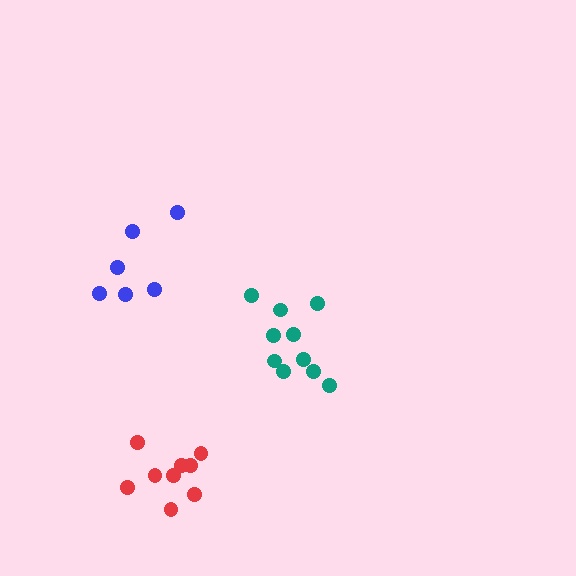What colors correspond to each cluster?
The clusters are colored: teal, red, blue.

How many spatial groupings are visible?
There are 3 spatial groupings.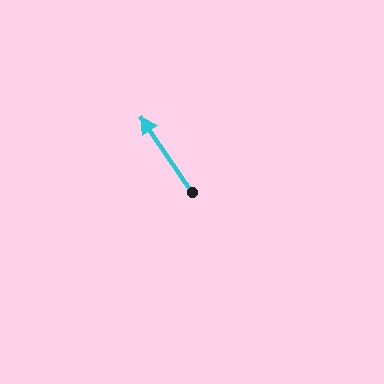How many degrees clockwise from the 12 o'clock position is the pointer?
Approximately 326 degrees.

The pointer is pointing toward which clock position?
Roughly 11 o'clock.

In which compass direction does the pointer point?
Northwest.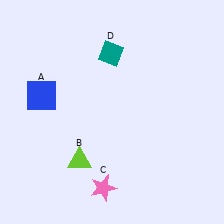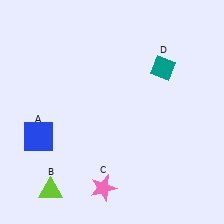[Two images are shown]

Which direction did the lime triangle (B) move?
The lime triangle (B) moved down.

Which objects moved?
The objects that moved are: the blue square (A), the lime triangle (B), the teal diamond (D).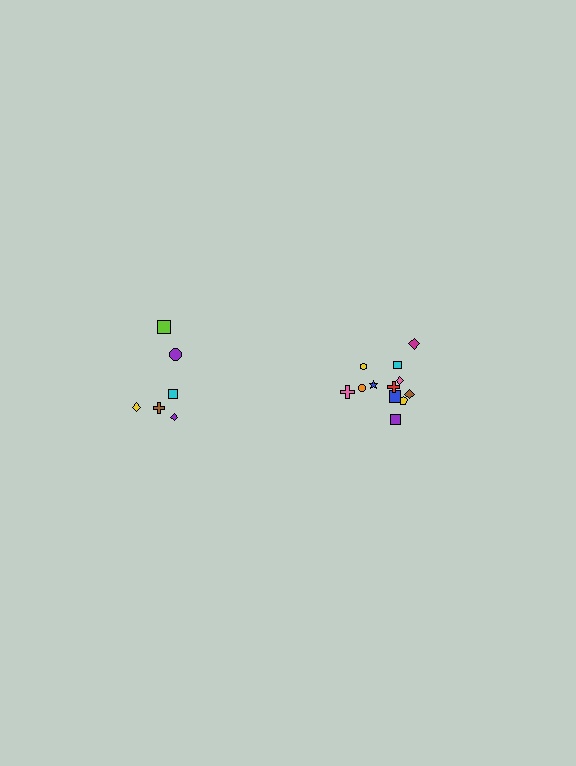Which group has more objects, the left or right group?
The right group.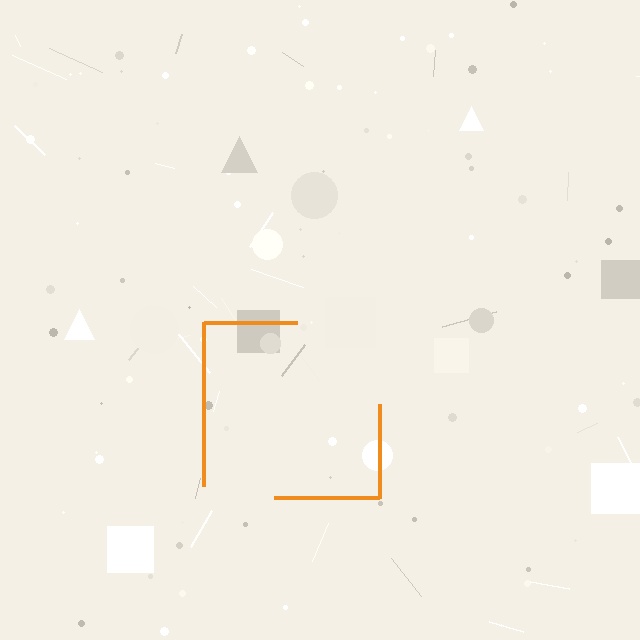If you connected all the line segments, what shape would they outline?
They would outline a square.